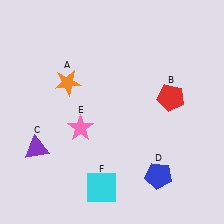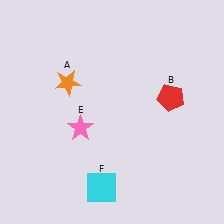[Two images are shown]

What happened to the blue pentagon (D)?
The blue pentagon (D) was removed in Image 2. It was in the bottom-right area of Image 1.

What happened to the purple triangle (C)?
The purple triangle (C) was removed in Image 2. It was in the bottom-left area of Image 1.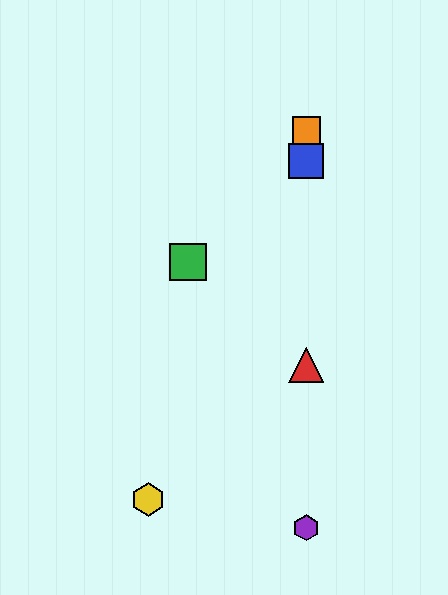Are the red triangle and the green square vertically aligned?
No, the red triangle is at x≈306 and the green square is at x≈188.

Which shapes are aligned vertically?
The red triangle, the blue square, the purple hexagon, the orange square are aligned vertically.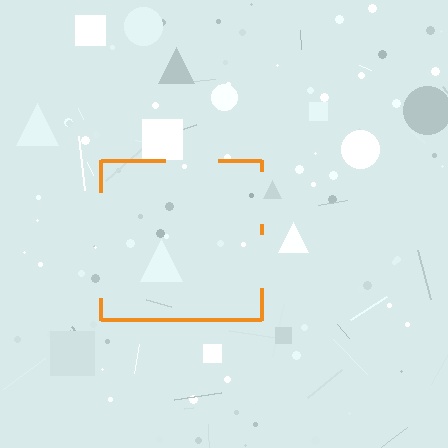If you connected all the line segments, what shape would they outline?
They would outline a square.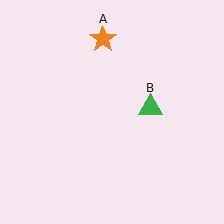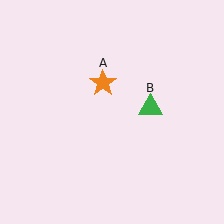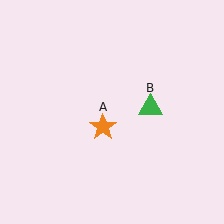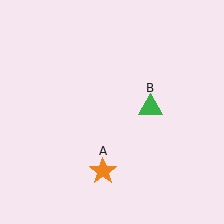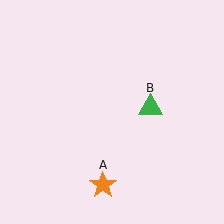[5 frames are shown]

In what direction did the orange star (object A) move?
The orange star (object A) moved down.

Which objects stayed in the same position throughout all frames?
Green triangle (object B) remained stationary.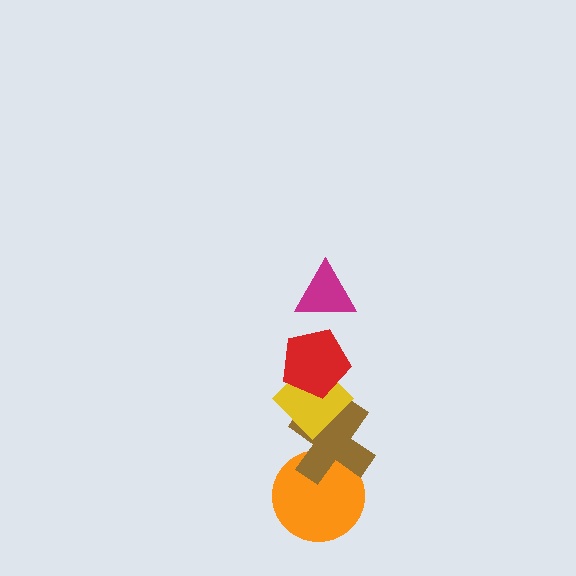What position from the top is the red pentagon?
The red pentagon is 2nd from the top.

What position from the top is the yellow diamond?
The yellow diamond is 3rd from the top.